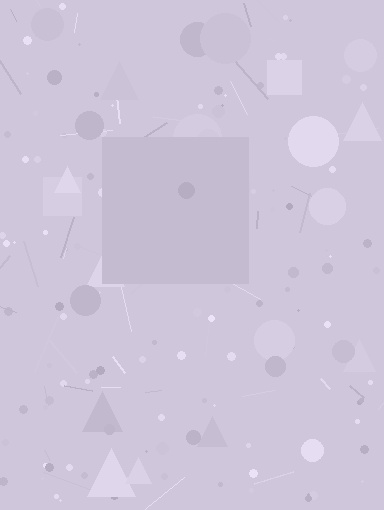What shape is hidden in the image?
A square is hidden in the image.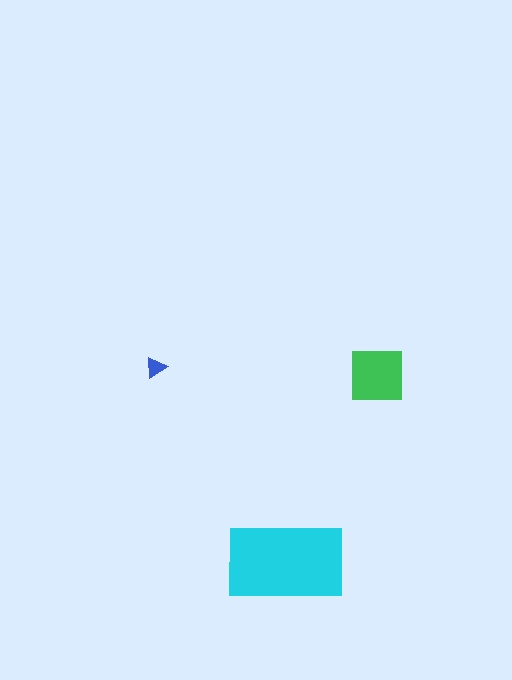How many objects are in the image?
There are 3 objects in the image.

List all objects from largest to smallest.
The cyan rectangle, the green square, the blue triangle.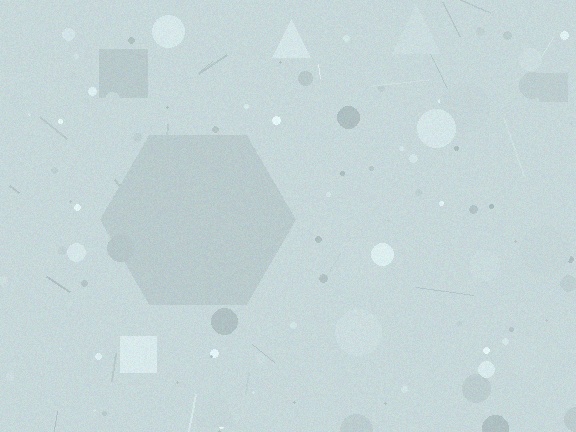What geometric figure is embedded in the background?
A hexagon is embedded in the background.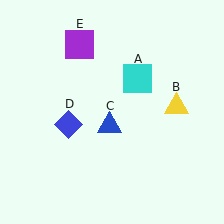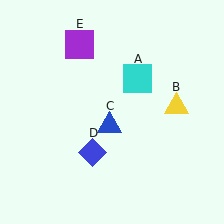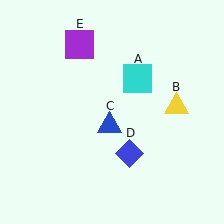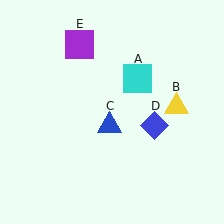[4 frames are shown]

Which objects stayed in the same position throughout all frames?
Cyan square (object A) and yellow triangle (object B) and blue triangle (object C) and purple square (object E) remained stationary.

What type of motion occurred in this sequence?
The blue diamond (object D) rotated counterclockwise around the center of the scene.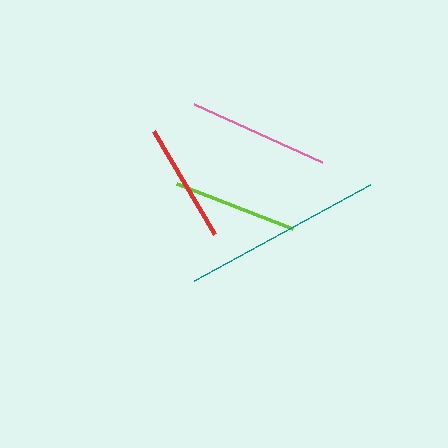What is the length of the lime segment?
The lime segment is approximately 124 pixels long.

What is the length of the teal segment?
The teal segment is approximately 201 pixels long.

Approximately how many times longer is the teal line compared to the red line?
The teal line is approximately 1.7 times the length of the red line.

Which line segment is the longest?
The teal line is the longest at approximately 201 pixels.